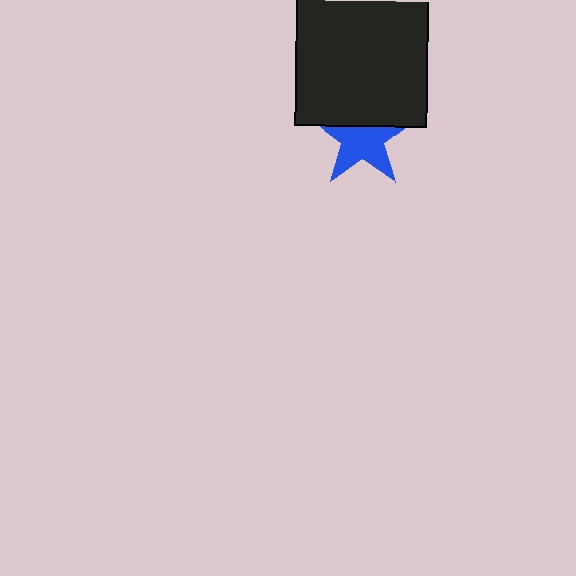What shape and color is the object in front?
The object in front is a black square.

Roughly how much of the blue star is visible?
Most of it is visible (roughly 65%).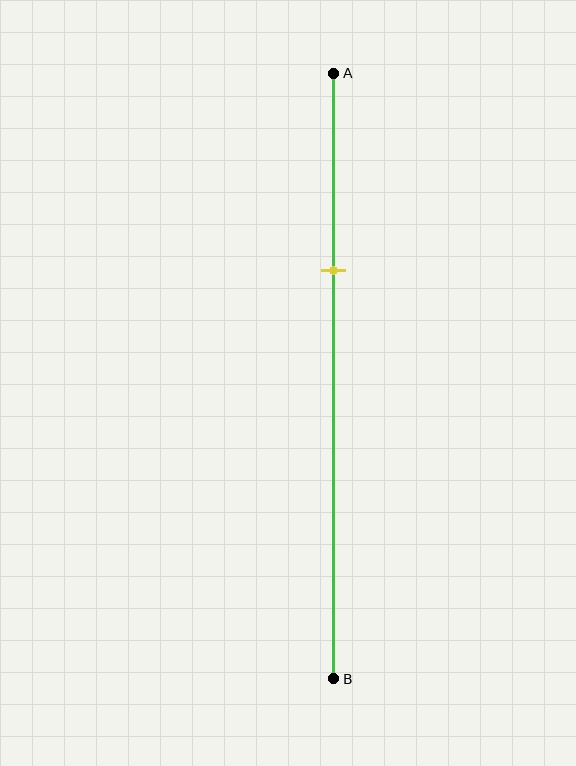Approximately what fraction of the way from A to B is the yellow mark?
The yellow mark is approximately 35% of the way from A to B.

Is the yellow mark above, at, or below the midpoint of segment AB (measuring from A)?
The yellow mark is above the midpoint of segment AB.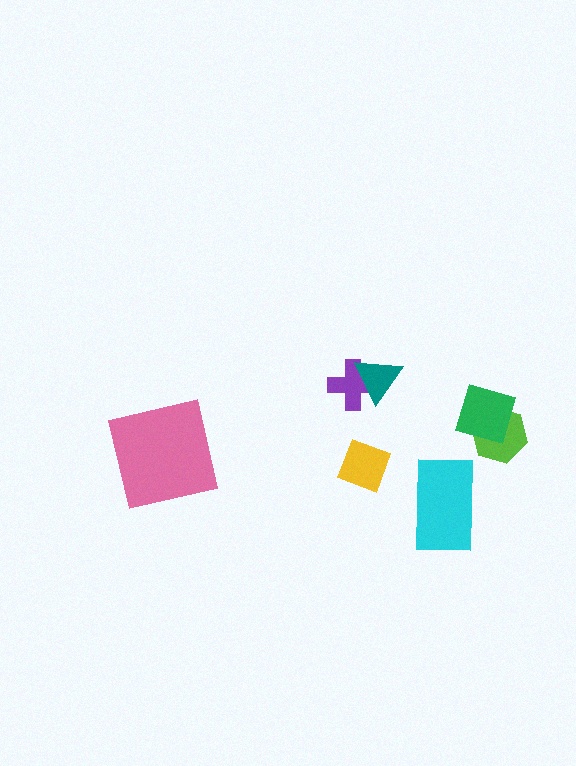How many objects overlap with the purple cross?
1 object overlaps with the purple cross.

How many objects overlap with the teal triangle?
1 object overlaps with the teal triangle.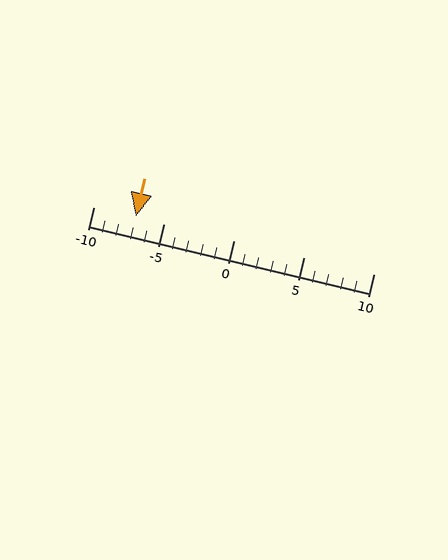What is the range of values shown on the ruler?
The ruler shows values from -10 to 10.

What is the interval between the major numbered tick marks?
The major tick marks are spaced 5 units apart.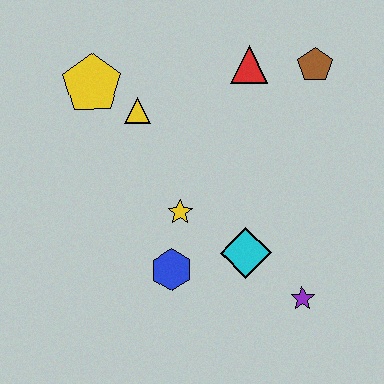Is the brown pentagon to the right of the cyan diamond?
Yes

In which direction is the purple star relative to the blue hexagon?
The purple star is to the right of the blue hexagon.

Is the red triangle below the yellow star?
No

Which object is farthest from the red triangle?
The purple star is farthest from the red triangle.